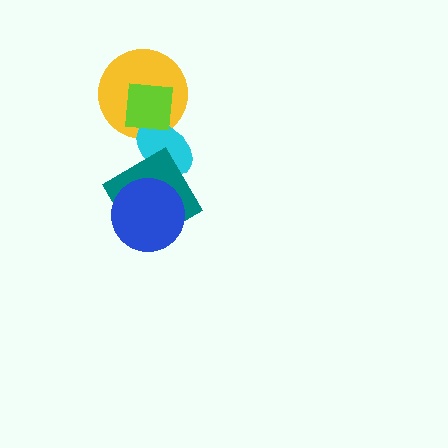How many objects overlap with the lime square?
2 objects overlap with the lime square.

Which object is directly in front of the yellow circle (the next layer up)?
The cyan ellipse is directly in front of the yellow circle.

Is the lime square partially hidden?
No, no other shape covers it.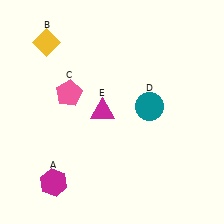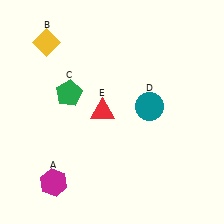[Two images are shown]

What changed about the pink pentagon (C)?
In Image 1, C is pink. In Image 2, it changed to green.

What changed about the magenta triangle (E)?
In Image 1, E is magenta. In Image 2, it changed to red.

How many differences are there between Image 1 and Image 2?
There are 2 differences between the two images.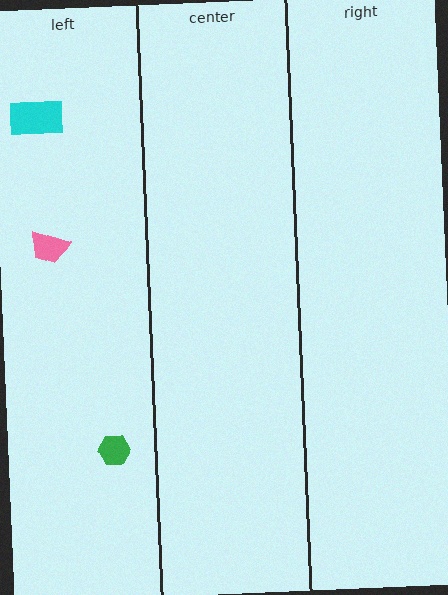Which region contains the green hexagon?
The left region.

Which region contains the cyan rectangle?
The left region.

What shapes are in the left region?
The cyan rectangle, the green hexagon, the pink trapezoid.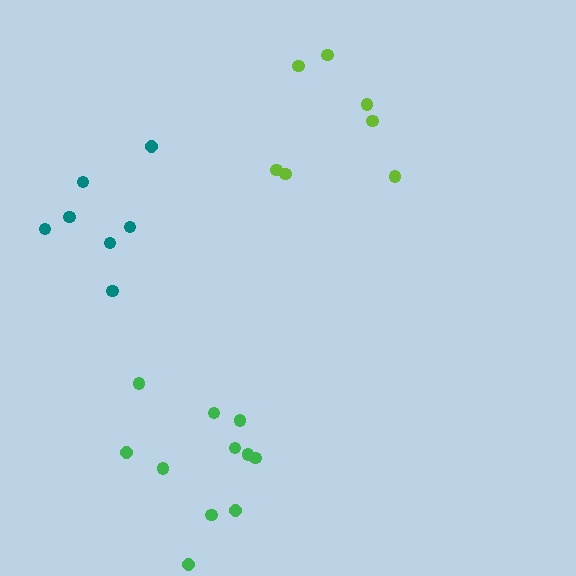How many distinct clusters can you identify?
There are 3 distinct clusters.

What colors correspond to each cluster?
The clusters are colored: lime, green, teal.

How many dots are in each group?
Group 1: 7 dots, Group 2: 11 dots, Group 3: 7 dots (25 total).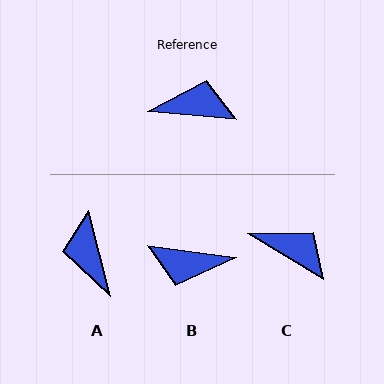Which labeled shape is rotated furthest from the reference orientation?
B, about 178 degrees away.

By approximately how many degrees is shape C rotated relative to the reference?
Approximately 26 degrees clockwise.